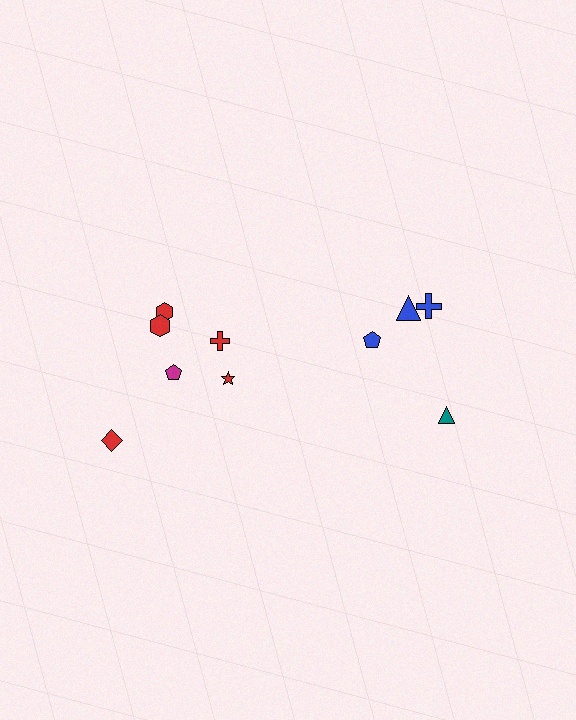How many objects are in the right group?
There are 4 objects.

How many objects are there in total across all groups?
There are 10 objects.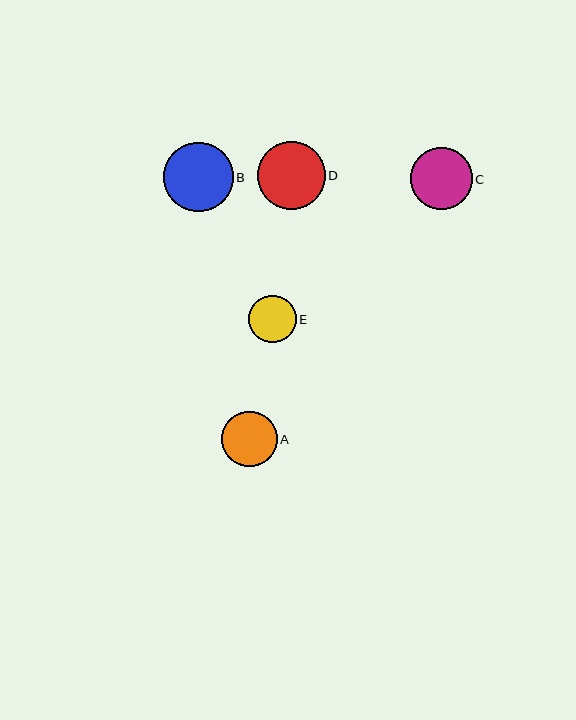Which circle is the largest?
Circle B is the largest with a size of approximately 69 pixels.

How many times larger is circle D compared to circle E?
Circle D is approximately 1.4 times the size of circle E.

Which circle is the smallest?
Circle E is the smallest with a size of approximately 48 pixels.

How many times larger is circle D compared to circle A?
Circle D is approximately 1.2 times the size of circle A.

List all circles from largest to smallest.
From largest to smallest: B, D, C, A, E.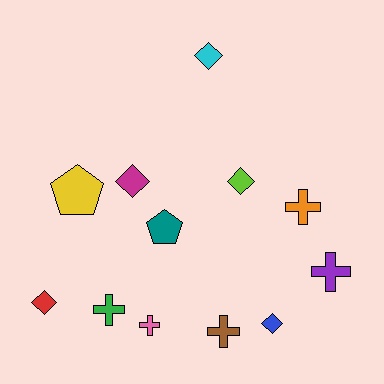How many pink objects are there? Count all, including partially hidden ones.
There is 1 pink object.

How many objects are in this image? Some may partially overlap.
There are 12 objects.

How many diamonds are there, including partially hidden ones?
There are 5 diamonds.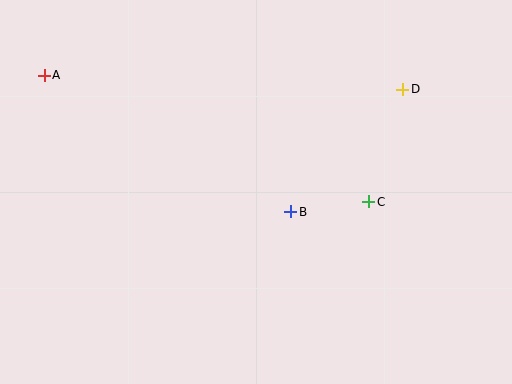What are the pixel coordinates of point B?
Point B is at (291, 212).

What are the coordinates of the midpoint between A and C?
The midpoint between A and C is at (206, 139).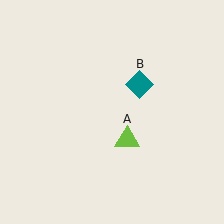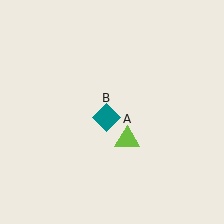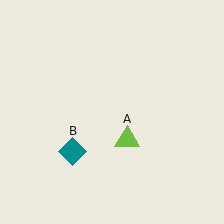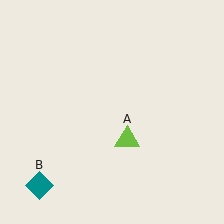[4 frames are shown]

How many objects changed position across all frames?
1 object changed position: teal diamond (object B).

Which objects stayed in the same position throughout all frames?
Lime triangle (object A) remained stationary.